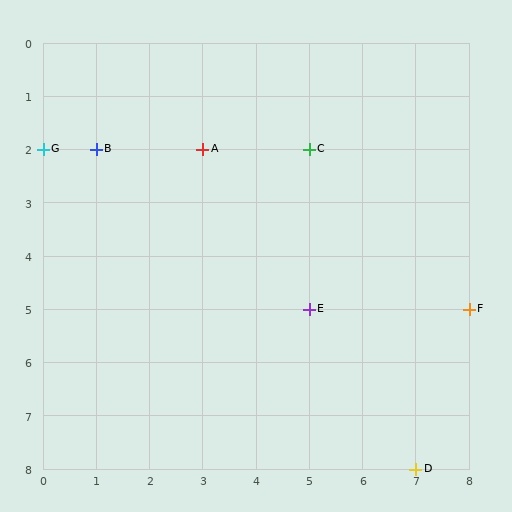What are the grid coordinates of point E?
Point E is at grid coordinates (5, 5).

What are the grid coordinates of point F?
Point F is at grid coordinates (8, 5).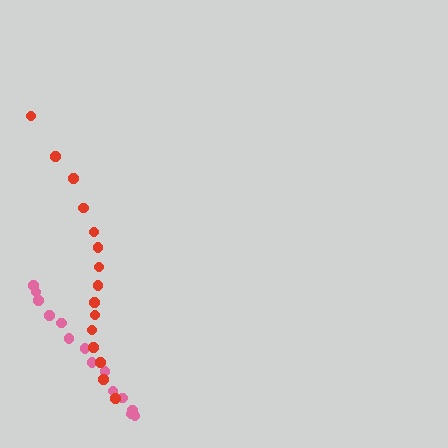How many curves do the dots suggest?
There are 2 distinct paths.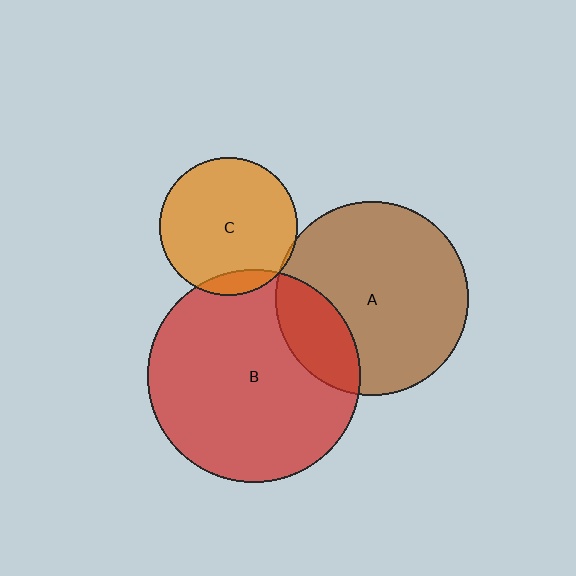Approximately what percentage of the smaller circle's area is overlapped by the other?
Approximately 10%.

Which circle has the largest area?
Circle B (red).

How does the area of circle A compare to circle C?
Approximately 2.0 times.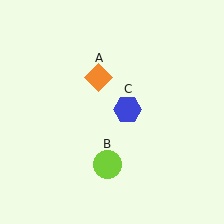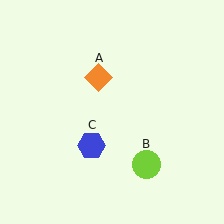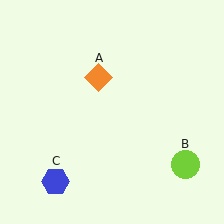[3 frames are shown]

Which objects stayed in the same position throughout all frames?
Orange diamond (object A) remained stationary.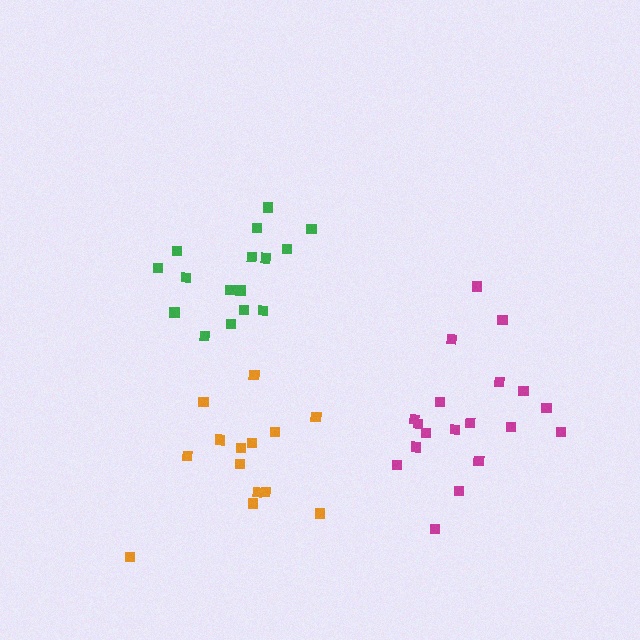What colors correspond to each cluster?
The clusters are colored: green, orange, magenta.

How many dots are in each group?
Group 1: 16 dots, Group 2: 14 dots, Group 3: 19 dots (49 total).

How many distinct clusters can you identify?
There are 3 distinct clusters.